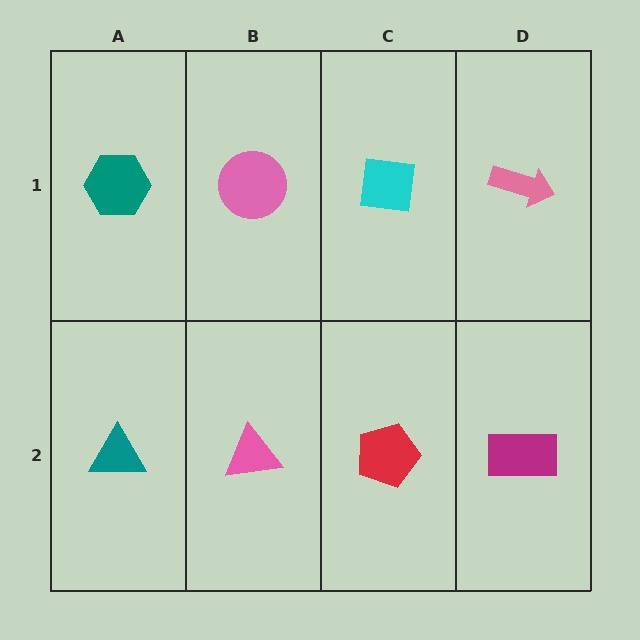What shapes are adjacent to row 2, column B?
A pink circle (row 1, column B), a teal triangle (row 2, column A), a red pentagon (row 2, column C).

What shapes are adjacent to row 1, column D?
A magenta rectangle (row 2, column D), a cyan square (row 1, column C).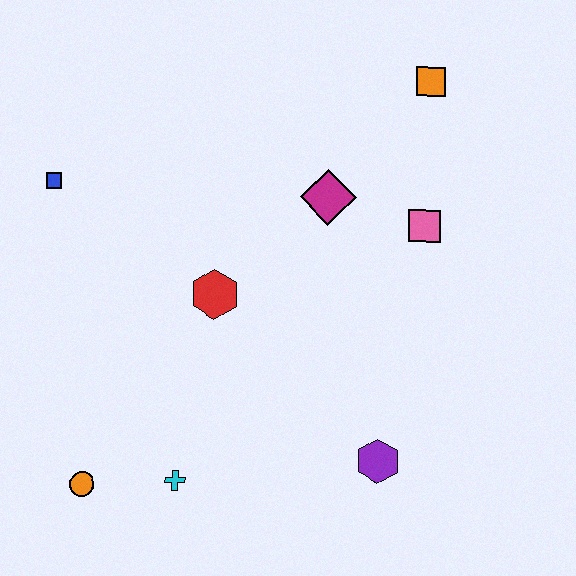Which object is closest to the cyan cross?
The orange circle is closest to the cyan cross.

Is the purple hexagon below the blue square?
Yes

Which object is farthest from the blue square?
The purple hexagon is farthest from the blue square.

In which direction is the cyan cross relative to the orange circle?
The cyan cross is to the right of the orange circle.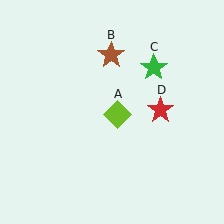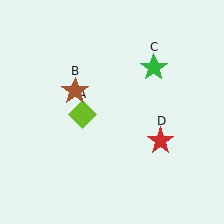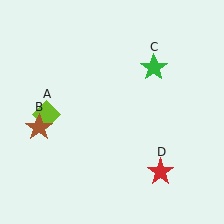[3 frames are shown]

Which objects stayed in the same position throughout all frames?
Green star (object C) remained stationary.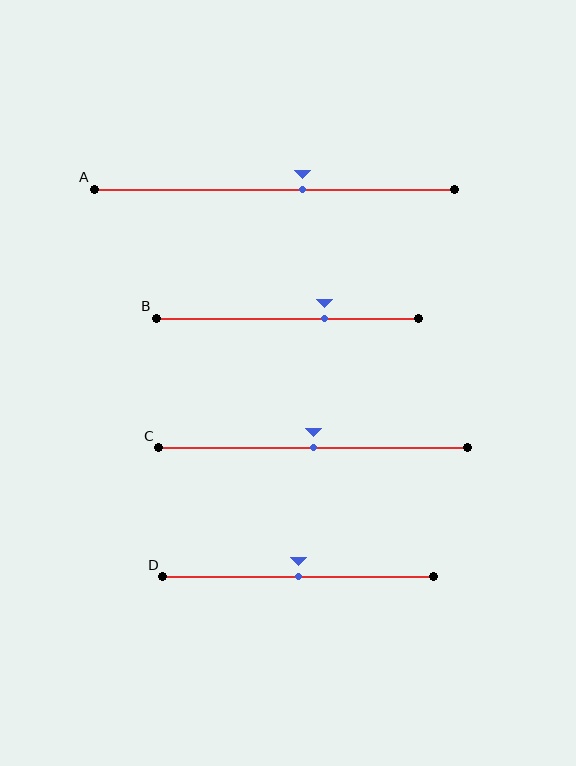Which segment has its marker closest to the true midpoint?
Segment C has its marker closest to the true midpoint.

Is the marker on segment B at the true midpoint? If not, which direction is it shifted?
No, the marker on segment B is shifted to the right by about 14% of the segment length.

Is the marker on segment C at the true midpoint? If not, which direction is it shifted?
Yes, the marker on segment C is at the true midpoint.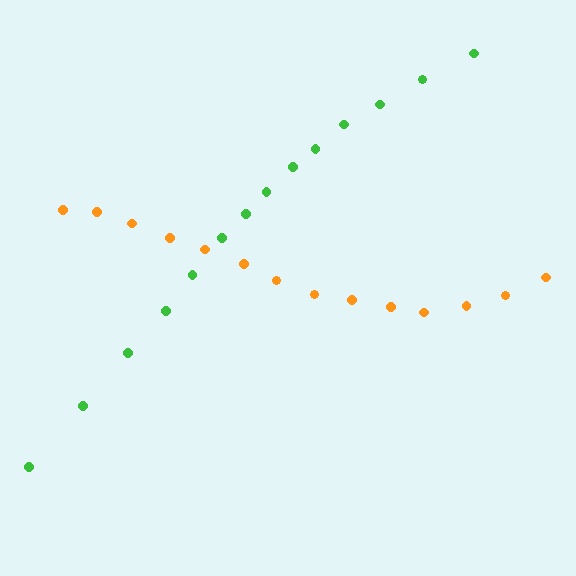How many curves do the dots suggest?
There are 2 distinct paths.